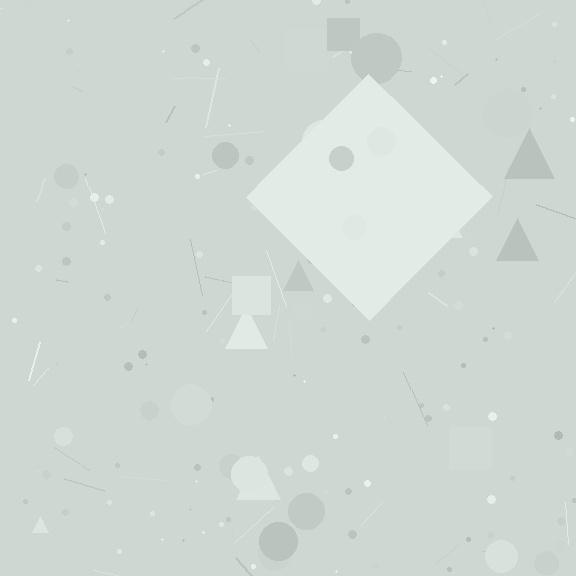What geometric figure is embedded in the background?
A diamond is embedded in the background.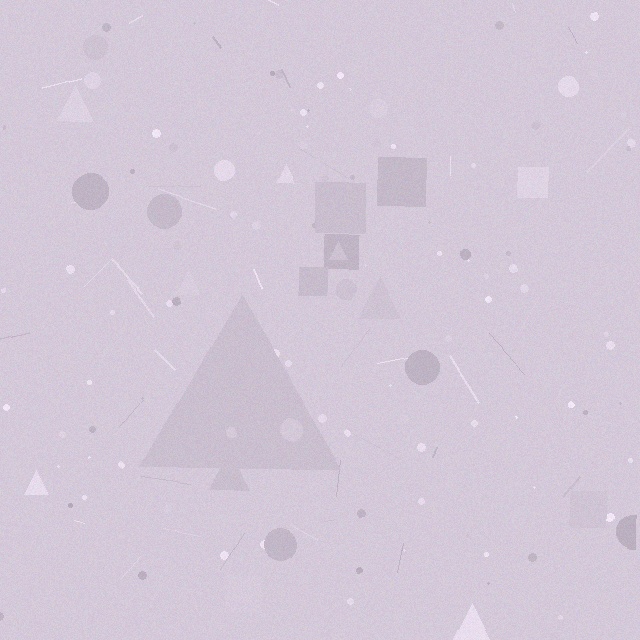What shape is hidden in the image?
A triangle is hidden in the image.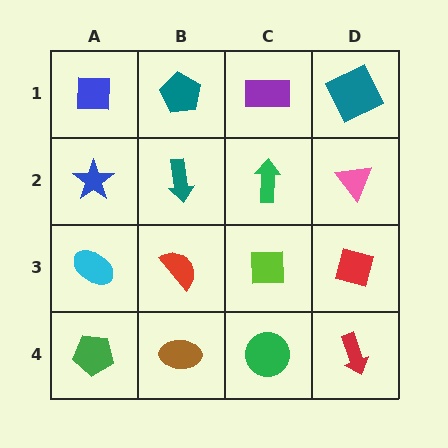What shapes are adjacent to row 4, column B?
A red semicircle (row 3, column B), a green pentagon (row 4, column A), a green circle (row 4, column C).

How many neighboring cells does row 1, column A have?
2.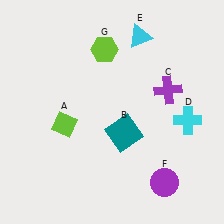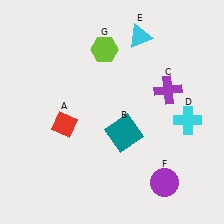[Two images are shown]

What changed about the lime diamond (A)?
In Image 1, A is lime. In Image 2, it changed to red.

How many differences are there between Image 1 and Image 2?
There is 1 difference between the two images.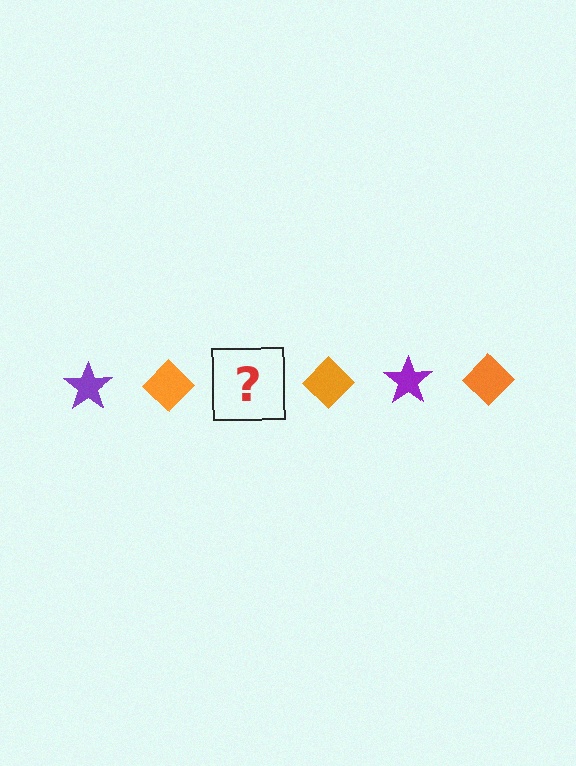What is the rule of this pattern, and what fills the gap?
The rule is that the pattern alternates between purple star and orange diamond. The gap should be filled with a purple star.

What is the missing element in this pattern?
The missing element is a purple star.